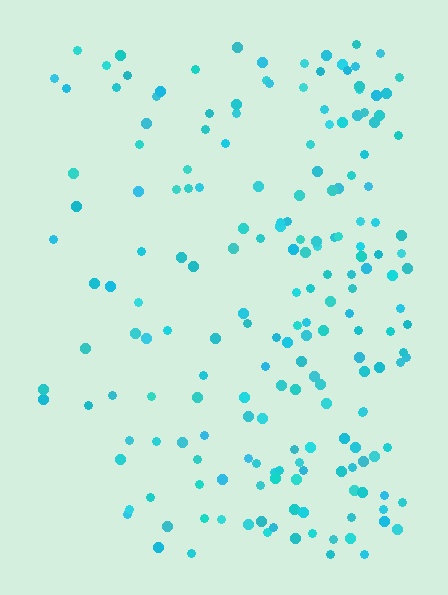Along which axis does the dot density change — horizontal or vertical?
Horizontal.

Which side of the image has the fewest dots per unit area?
The left.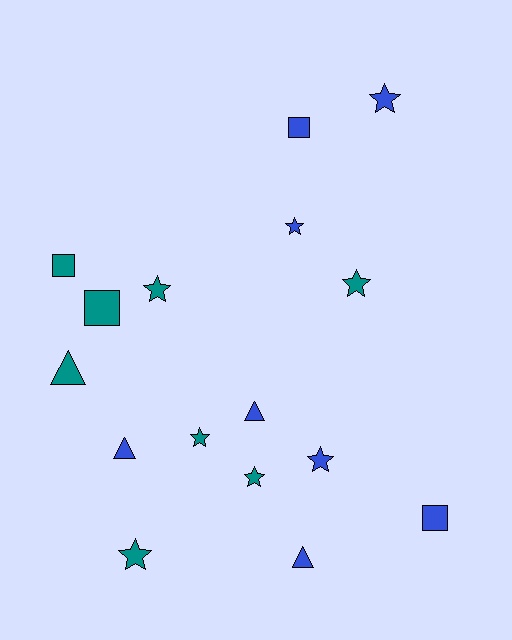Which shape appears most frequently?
Star, with 8 objects.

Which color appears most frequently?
Blue, with 8 objects.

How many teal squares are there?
There are 2 teal squares.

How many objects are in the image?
There are 16 objects.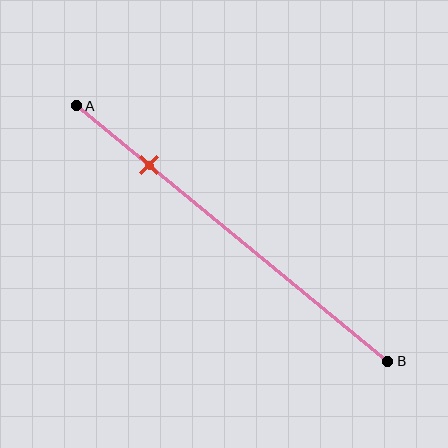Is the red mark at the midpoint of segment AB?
No, the mark is at about 25% from A, not at the 50% midpoint.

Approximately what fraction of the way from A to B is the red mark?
The red mark is approximately 25% of the way from A to B.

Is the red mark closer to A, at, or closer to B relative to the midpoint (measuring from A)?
The red mark is closer to point A than the midpoint of segment AB.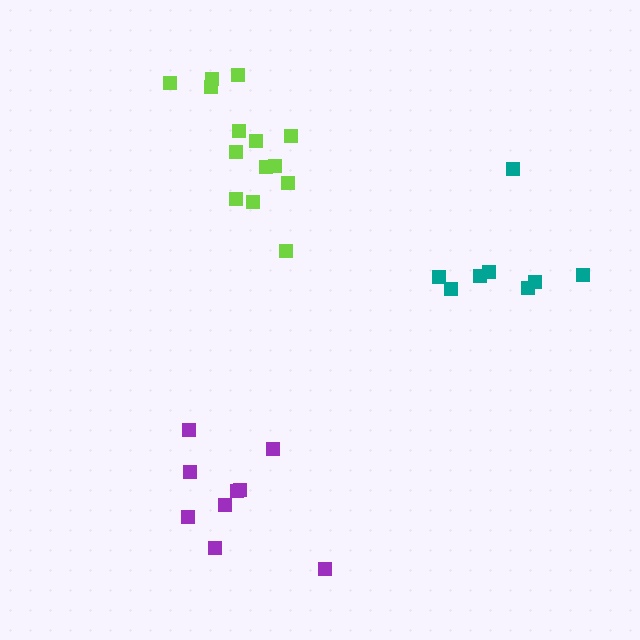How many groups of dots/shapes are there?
There are 3 groups.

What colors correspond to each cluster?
The clusters are colored: purple, teal, lime.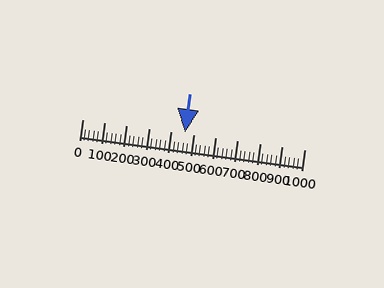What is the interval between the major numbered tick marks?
The major tick marks are spaced 100 units apart.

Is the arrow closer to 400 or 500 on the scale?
The arrow is closer to 500.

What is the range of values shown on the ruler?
The ruler shows values from 0 to 1000.